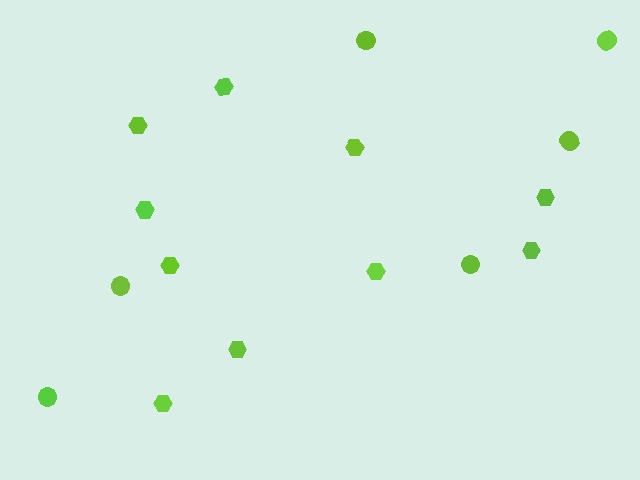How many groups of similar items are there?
There are 2 groups: one group of hexagons (10) and one group of circles (6).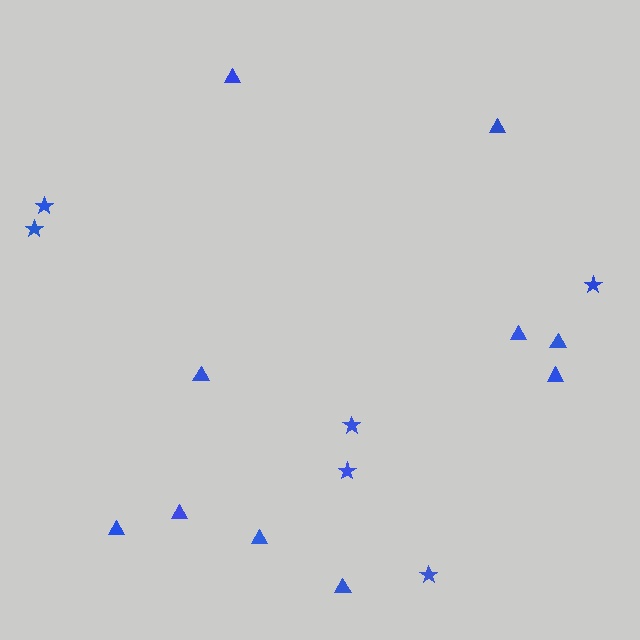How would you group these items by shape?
There are 2 groups: one group of stars (6) and one group of triangles (10).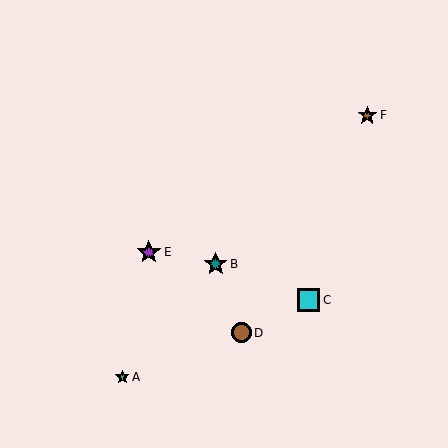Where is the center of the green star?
The center of the green star is at (122, 377).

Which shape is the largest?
The purple star (labeled E) is the largest.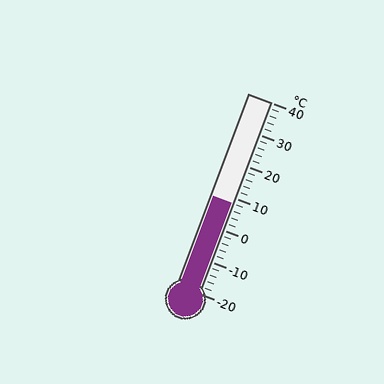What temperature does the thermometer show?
The thermometer shows approximately 8°C.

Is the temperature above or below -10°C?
The temperature is above -10°C.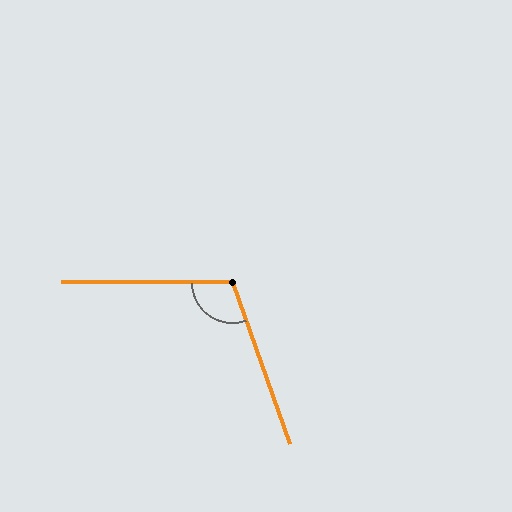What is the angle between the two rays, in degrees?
Approximately 109 degrees.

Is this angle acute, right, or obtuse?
It is obtuse.